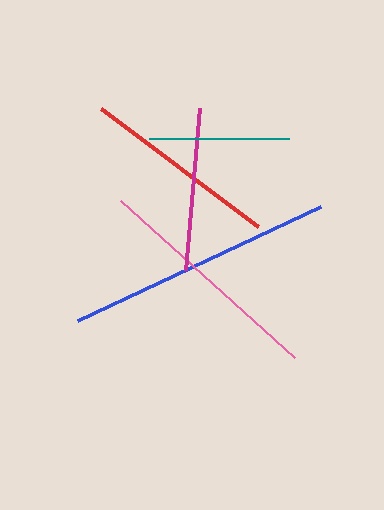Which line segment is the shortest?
The teal line is the shortest at approximately 139 pixels.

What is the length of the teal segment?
The teal segment is approximately 139 pixels long.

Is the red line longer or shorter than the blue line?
The blue line is longer than the red line.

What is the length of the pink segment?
The pink segment is approximately 235 pixels long.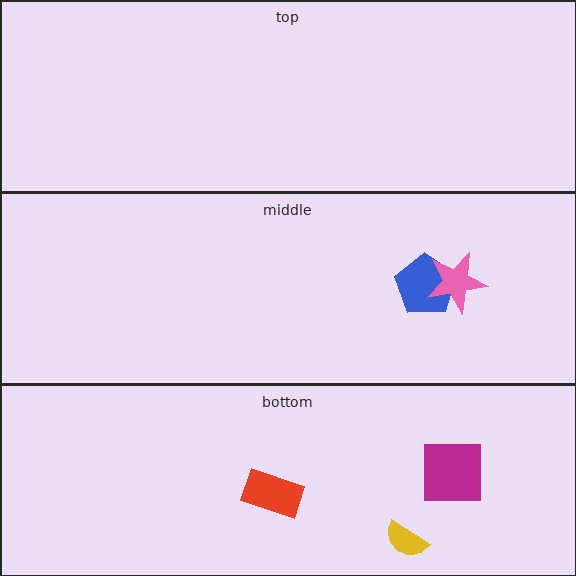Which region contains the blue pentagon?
The middle region.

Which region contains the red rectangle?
The bottom region.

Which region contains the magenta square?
The bottom region.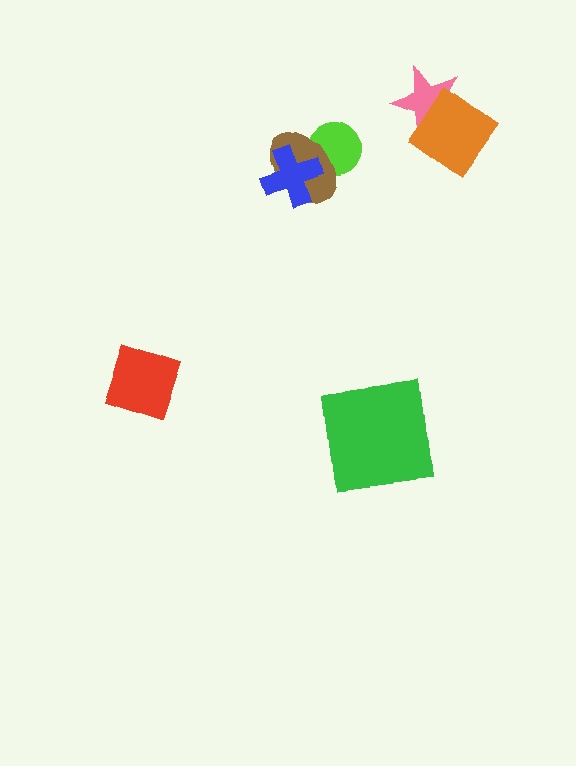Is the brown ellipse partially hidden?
Yes, it is partially covered by another shape.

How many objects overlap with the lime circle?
2 objects overlap with the lime circle.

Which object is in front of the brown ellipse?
The blue cross is in front of the brown ellipse.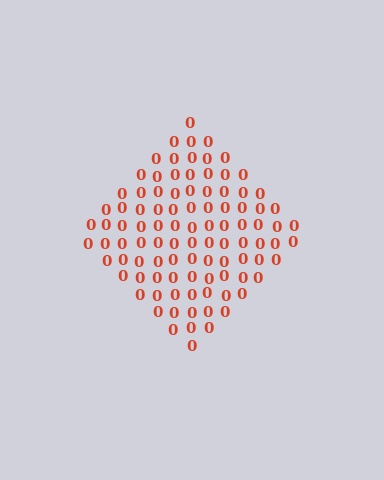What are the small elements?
The small elements are digit 0's.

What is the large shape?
The large shape is a diamond.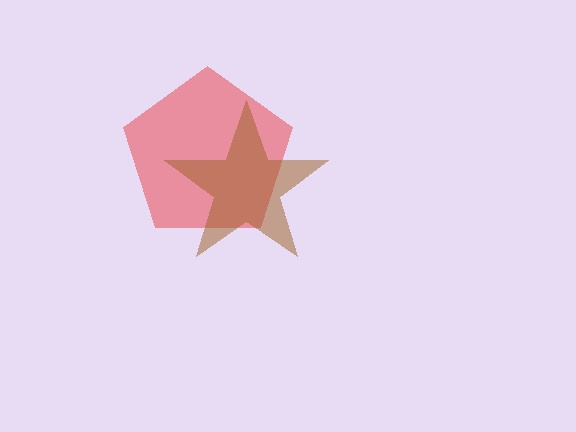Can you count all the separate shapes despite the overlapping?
Yes, there are 2 separate shapes.